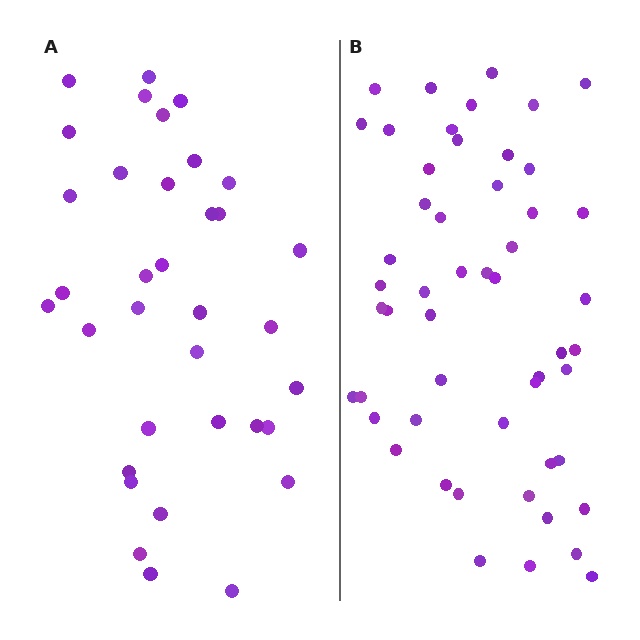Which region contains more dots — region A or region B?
Region B (the right region) has more dots.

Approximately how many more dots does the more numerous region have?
Region B has approximately 15 more dots than region A.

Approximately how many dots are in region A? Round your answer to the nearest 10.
About 40 dots. (The exact count is 35, which rounds to 40.)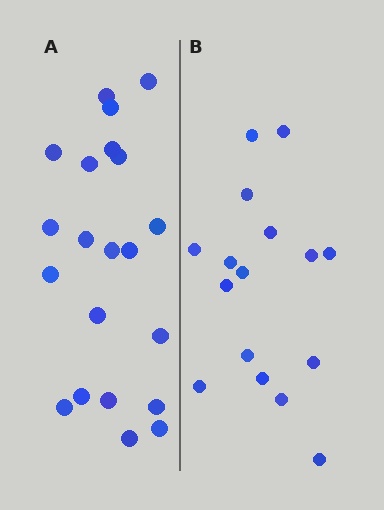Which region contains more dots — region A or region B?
Region A (the left region) has more dots.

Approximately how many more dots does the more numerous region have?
Region A has about 5 more dots than region B.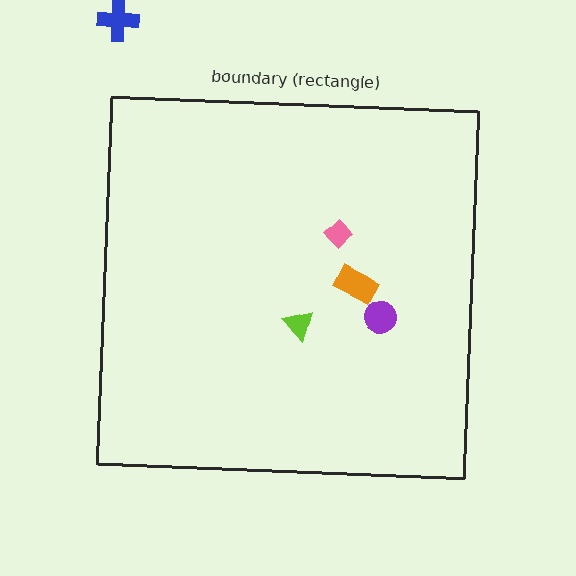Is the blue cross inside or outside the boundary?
Outside.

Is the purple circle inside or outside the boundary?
Inside.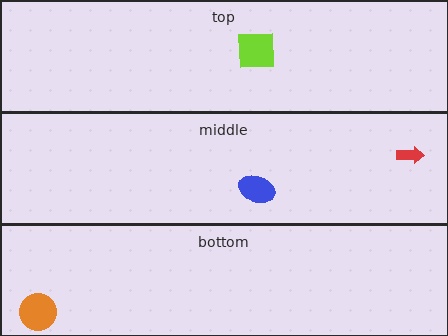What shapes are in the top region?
The lime square.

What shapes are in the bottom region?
The orange circle.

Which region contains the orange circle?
The bottom region.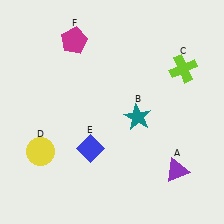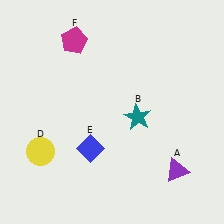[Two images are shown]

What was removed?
The lime cross (C) was removed in Image 2.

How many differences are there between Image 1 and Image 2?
There is 1 difference between the two images.